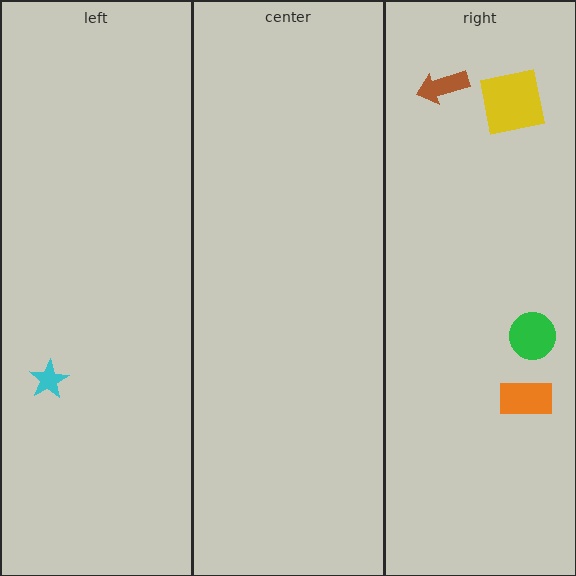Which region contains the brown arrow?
The right region.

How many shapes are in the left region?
1.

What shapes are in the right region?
The orange rectangle, the yellow square, the brown arrow, the green circle.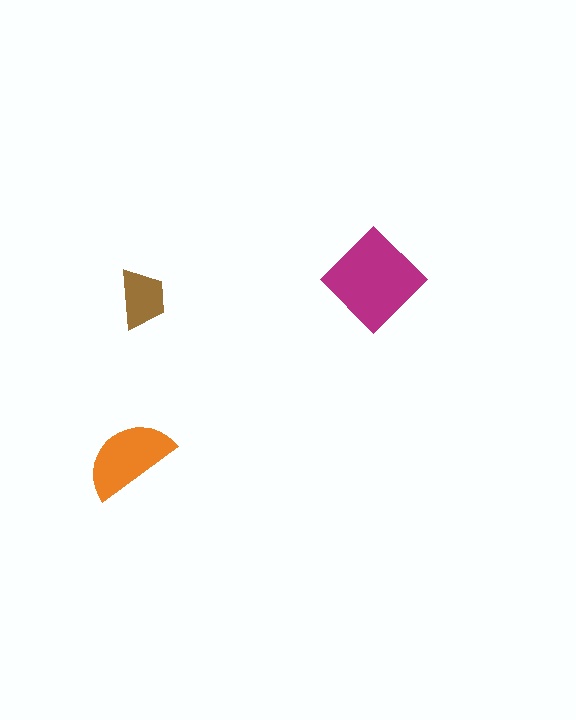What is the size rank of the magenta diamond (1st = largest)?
1st.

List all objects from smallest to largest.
The brown trapezoid, the orange semicircle, the magenta diamond.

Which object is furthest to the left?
The orange semicircle is leftmost.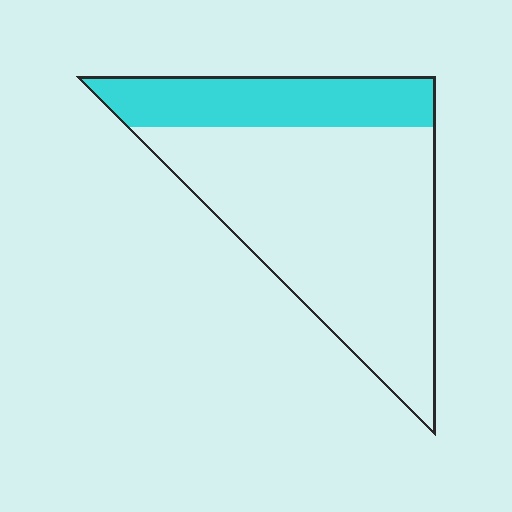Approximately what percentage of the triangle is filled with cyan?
Approximately 25%.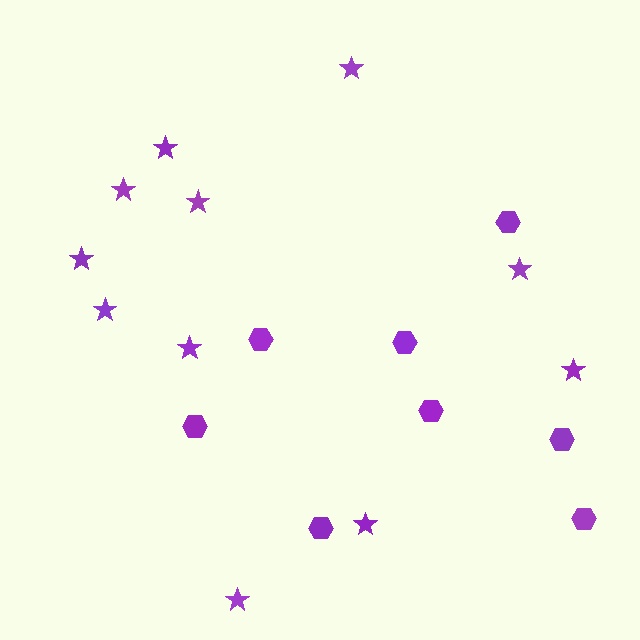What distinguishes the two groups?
There are 2 groups: one group of stars (11) and one group of hexagons (8).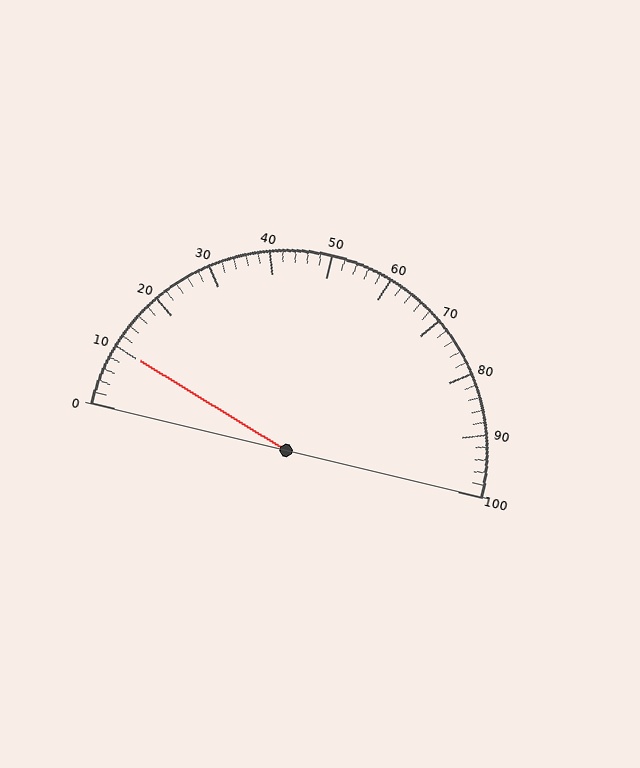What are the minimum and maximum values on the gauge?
The gauge ranges from 0 to 100.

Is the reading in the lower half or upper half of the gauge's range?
The reading is in the lower half of the range (0 to 100).